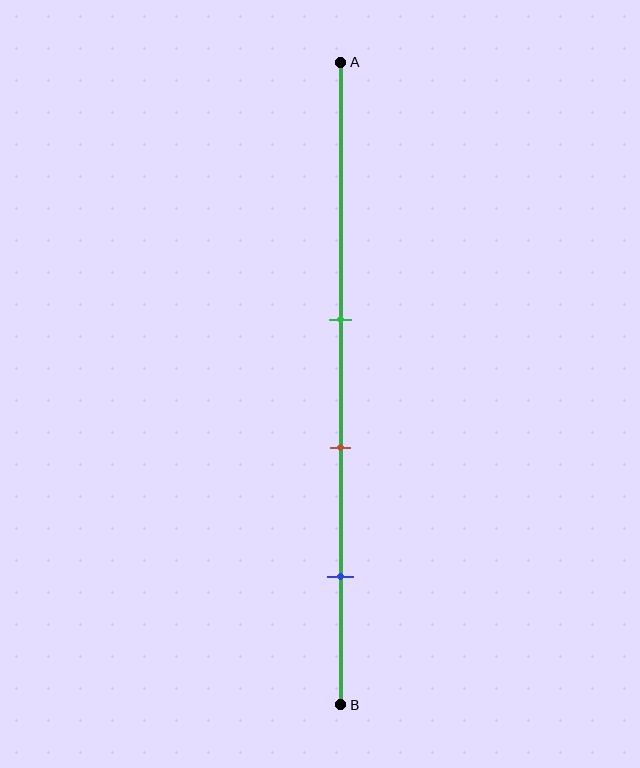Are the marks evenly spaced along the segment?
Yes, the marks are approximately evenly spaced.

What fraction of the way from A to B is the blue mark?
The blue mark is approximately 80% (0.8) of the way from A to B.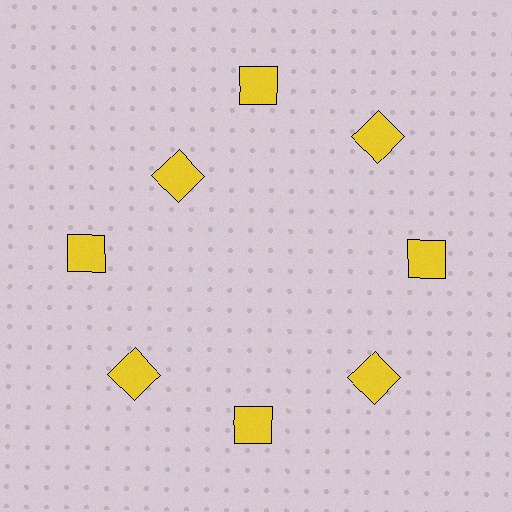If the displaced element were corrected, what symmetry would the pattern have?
It would have 8-fold rotational symmetry — the pattern would map onto itself every 45 degrees.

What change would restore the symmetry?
The symmetry would be restored by moving it outward, back onto the ring so that all 8 squares sit at equal angles and equal distance from the center.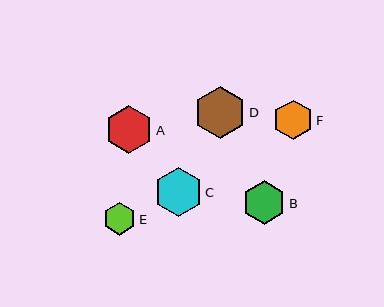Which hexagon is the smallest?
Hexagon E is the smallest with a size of approximately 32 pixels.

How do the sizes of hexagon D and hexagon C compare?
Hexagon D and hexagon C are approximately the same size.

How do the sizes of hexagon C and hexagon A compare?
Hexagon C and hexagon A are approximately the same size.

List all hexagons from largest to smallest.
From largest to smallest: D, C, A, B, F, E.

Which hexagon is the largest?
Hexagon D is the largest with a size of approximately 52 pixels.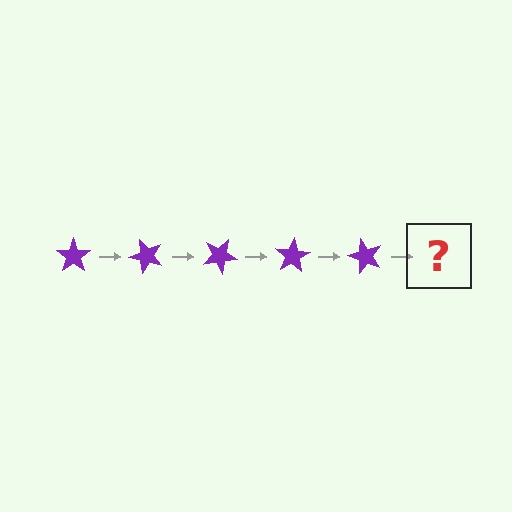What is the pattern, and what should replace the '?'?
The pattern is that the star rotates 50 degrees each step. The '?' should be a purple star rotated 250 degrees.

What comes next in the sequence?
The next element should be a purple star rotated 250 degrees.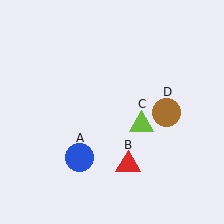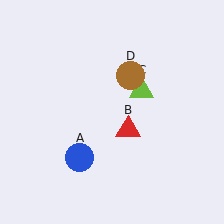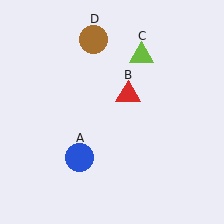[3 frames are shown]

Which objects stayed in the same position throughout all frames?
Blue circle (object A) remained stationary.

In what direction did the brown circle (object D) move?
The brown circle (object D) moved up and to the left.